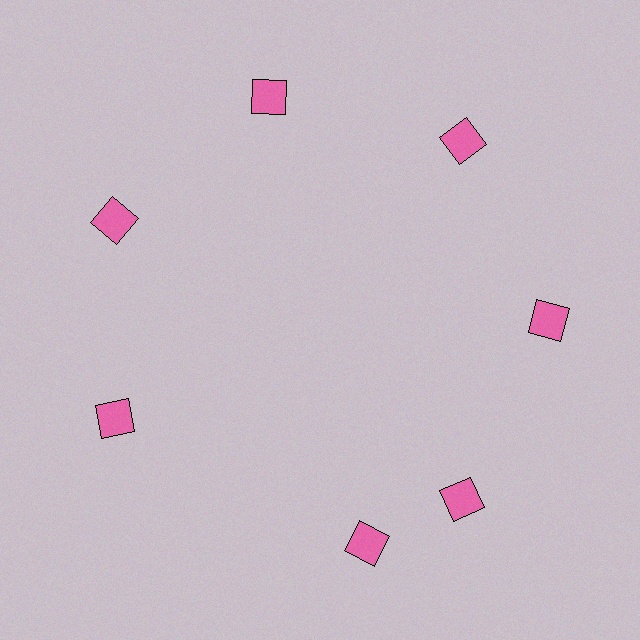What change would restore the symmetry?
The symmetry would be restored by rotating it back into even spacing with its neighbors so that all 7 diamonds sit at equal angles and equal distance from the center.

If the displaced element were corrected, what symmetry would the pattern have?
It would have 7-fold rotational symmetry — the pattern would map onto itself every 51 degrees.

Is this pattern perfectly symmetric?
No. The 7 pink diamonds are arranged in a ring, but one element near the 6 o'clock position is rotated out of alignment along the ring, breaking the 7-fold rotational symmetry.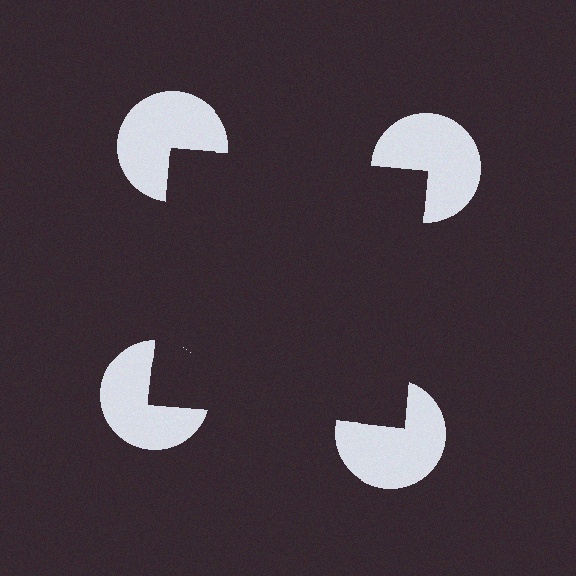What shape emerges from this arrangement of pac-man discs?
An illusory square — its edges are inferred from the aligned wedge cuts in the pac-man discs, not physically drawn.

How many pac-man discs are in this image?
There are 4 — one at each vertex of the illusory square.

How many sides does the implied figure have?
4 sides.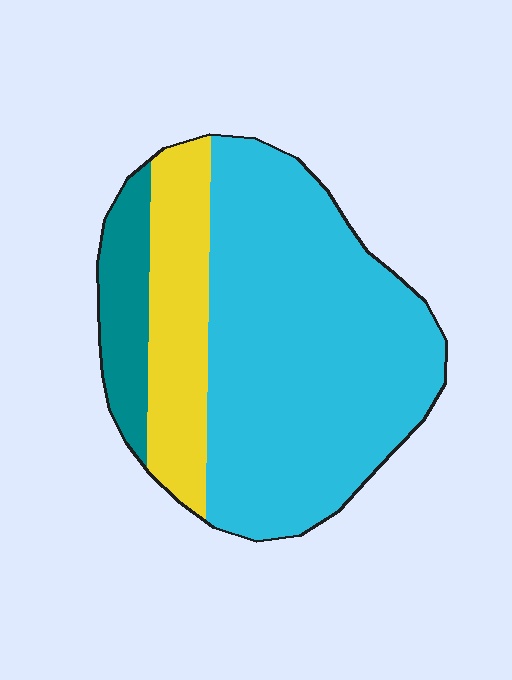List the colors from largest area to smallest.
From largest to smallest: cyan, yellow, teal.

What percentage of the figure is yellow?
Yellow covers 21% of the figure.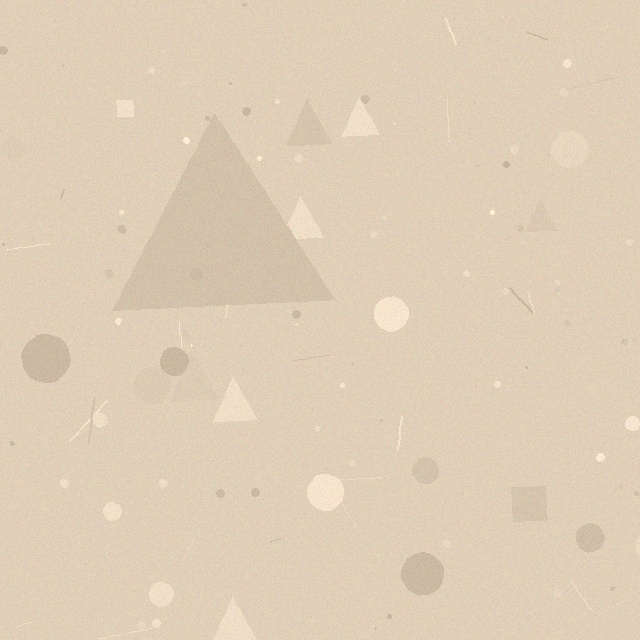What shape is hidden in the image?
A triangle is hidden in the image.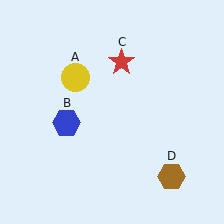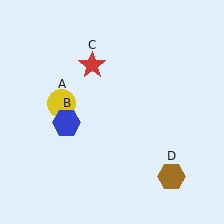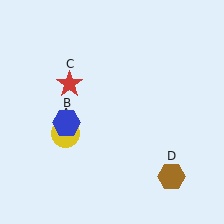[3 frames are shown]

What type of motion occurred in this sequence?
The yellow circle (object A), red star (object C) rotated counterclockwise around the center of the scene.